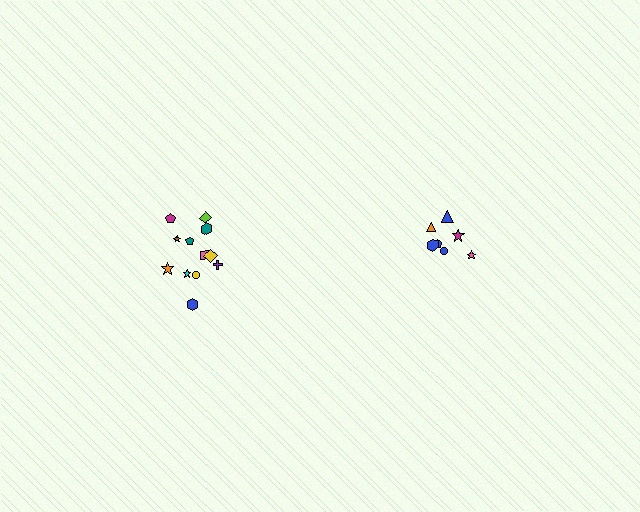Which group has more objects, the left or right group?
The left group.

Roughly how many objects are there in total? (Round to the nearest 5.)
Roughly 20 objects in total.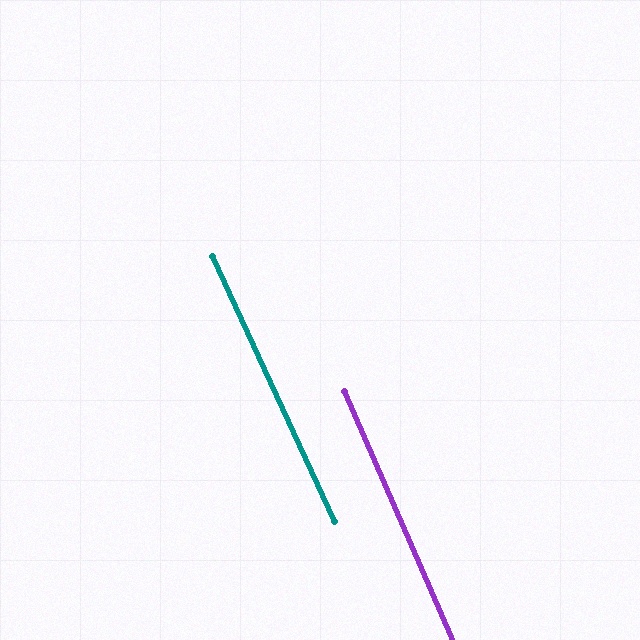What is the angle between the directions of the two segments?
Approximately 1 degree.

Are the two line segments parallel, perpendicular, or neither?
Parallel — their directions differ by only 1.3°.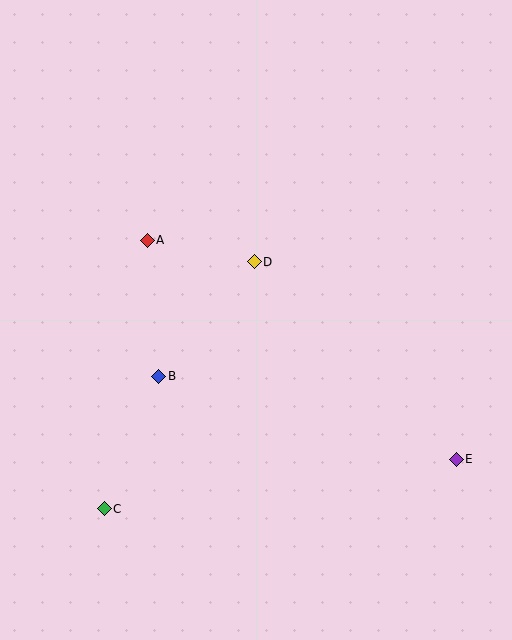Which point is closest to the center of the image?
Point D at (254, 262) is closest to the center.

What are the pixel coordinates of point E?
Point E is at (456, 459).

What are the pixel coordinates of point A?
Point A is at (147, 240).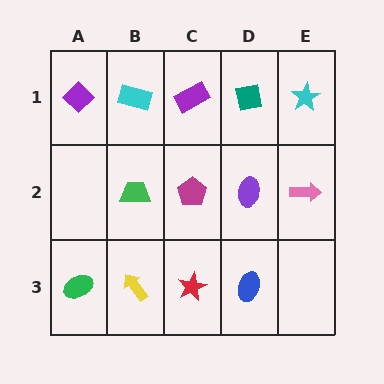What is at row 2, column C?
A magenta pentagon.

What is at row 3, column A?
A green ellipse.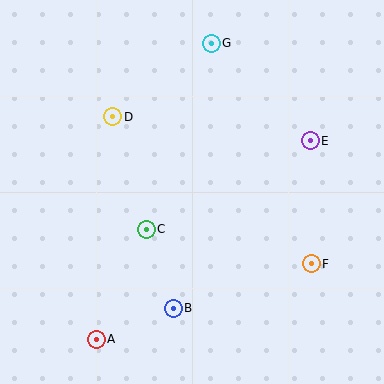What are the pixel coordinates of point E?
Point E is at (310, 141).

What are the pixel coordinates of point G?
Point G is at (211, 43).